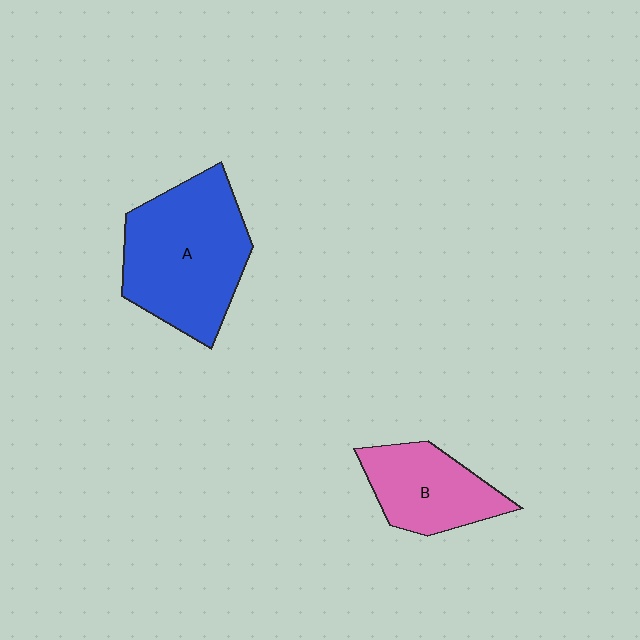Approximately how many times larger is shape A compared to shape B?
Approximately 1.7 times.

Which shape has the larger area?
Shape A (blue).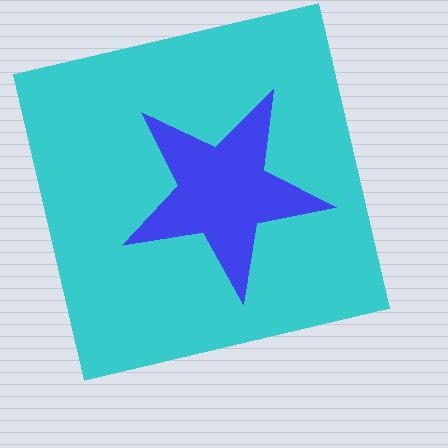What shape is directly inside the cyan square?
The blue star.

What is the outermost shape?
The cyan square.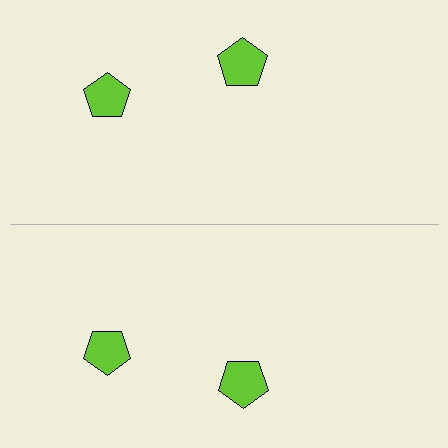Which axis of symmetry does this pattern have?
The pattern has a horizontal axis of symmetry running through the center of the image.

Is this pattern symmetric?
Yes, this pattern has bilateral (reflection) symmetry.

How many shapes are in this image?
There are 4 shapes in this image.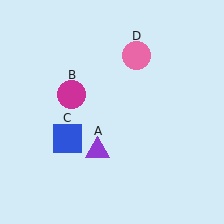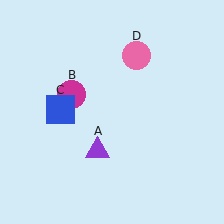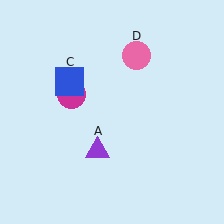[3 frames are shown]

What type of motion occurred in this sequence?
The blue square (object C) rotated clockwise around the center of the scene.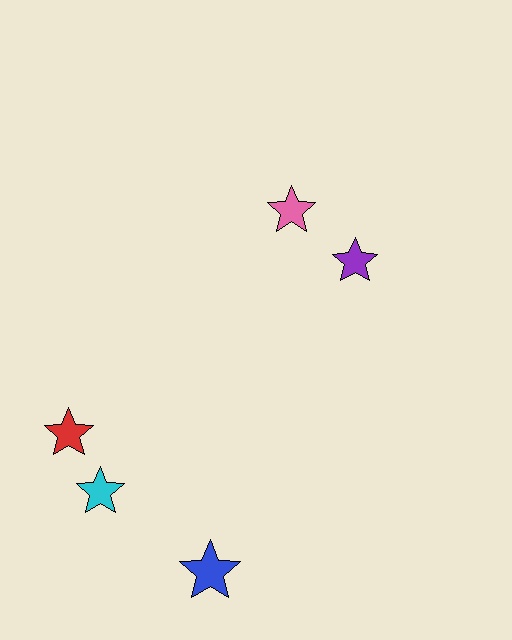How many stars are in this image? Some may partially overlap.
There are 5 stars.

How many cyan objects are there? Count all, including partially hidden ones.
There is 1 cyan object.